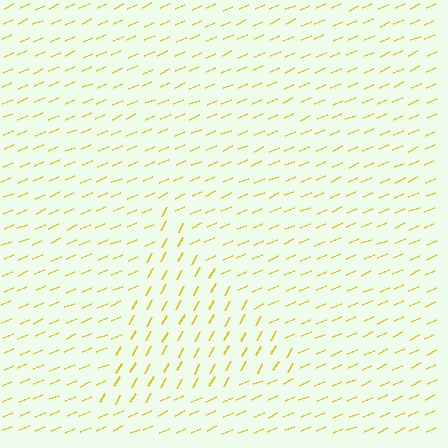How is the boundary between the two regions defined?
The boundary is defined purely by a change in line orientation (approximately 37 degrees difference). All lines are the same color and thickness.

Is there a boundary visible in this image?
Yes, there is a texture boundary formed by a change in line orientation.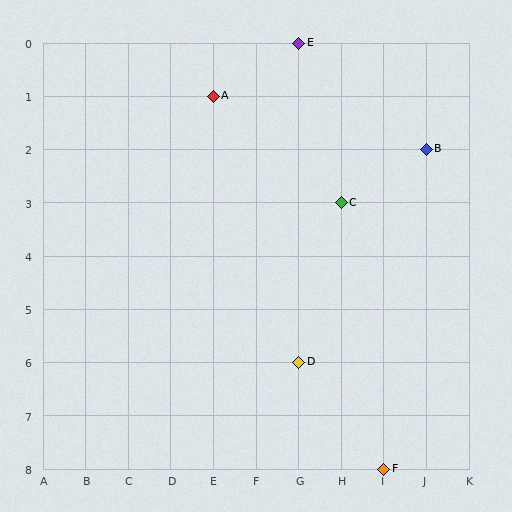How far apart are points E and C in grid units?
Points E and C are 1 column and 3 rows apart (about 3.2 grid units diagonally).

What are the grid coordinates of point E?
Point E is at grid coordinates (G, 0).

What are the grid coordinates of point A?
Point A is at grid coordinates (E, 1).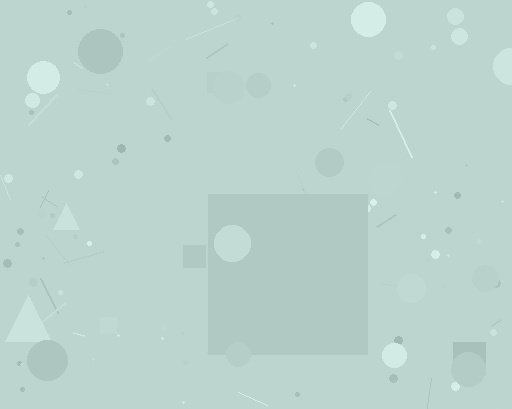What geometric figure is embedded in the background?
A square is embedded in the background.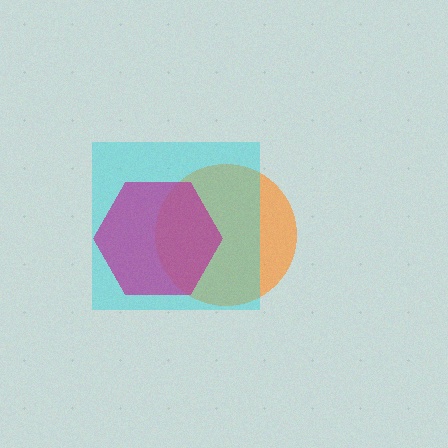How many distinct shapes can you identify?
There are 3 distinct shapes: an orange circle, a cyan square, a magenta hexagon.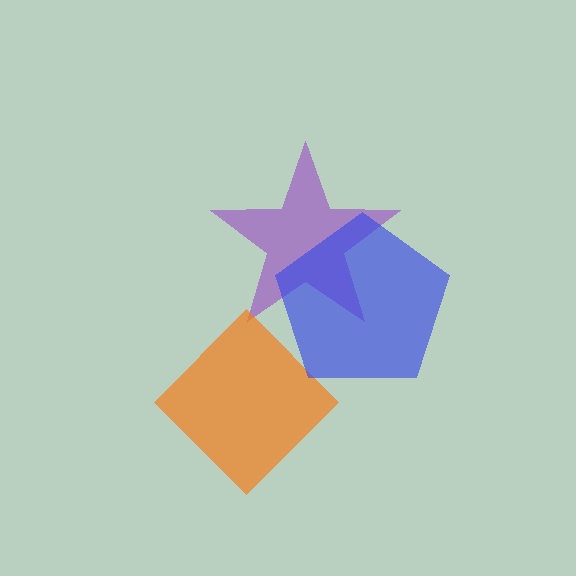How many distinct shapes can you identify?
There are 3 distinct shapes: a purple star, an orange diamond, a blue pentagon.